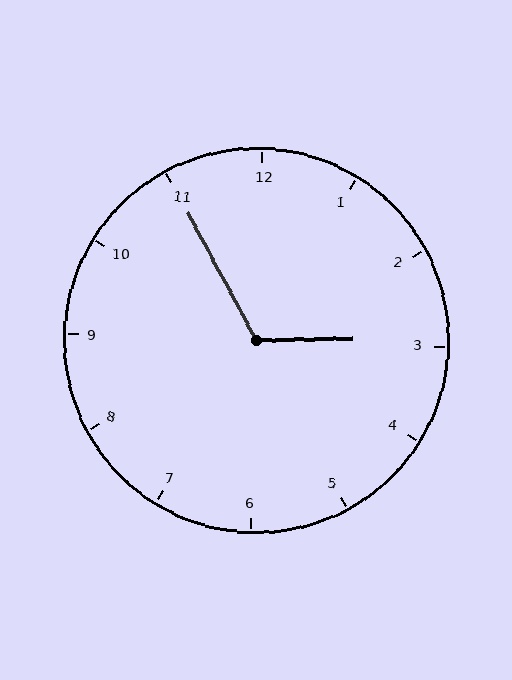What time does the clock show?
2:55.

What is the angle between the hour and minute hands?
Approximately 118 degrees.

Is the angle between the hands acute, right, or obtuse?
It is obtuse.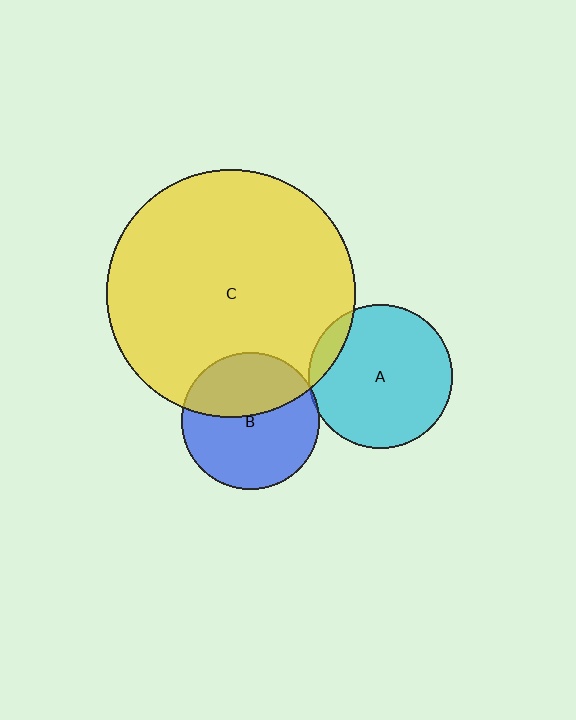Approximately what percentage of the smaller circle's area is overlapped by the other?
Approximately 10%.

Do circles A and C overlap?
Yes.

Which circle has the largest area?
Circle C (yellow).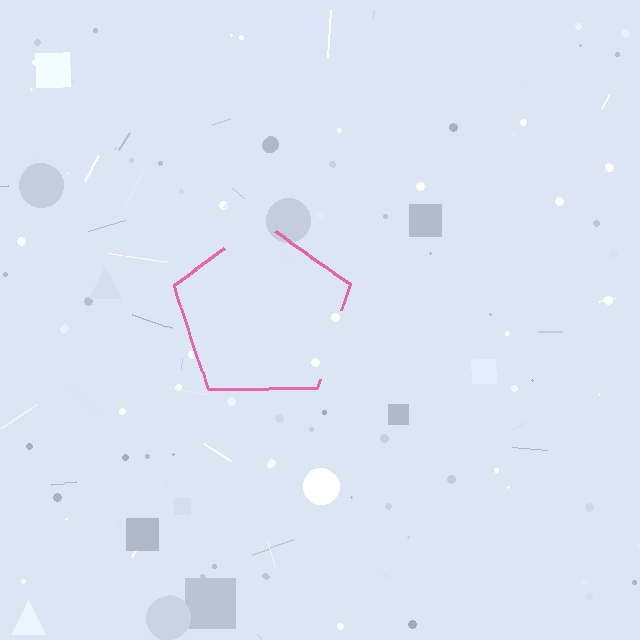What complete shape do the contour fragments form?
The contour fragments form a pentagon.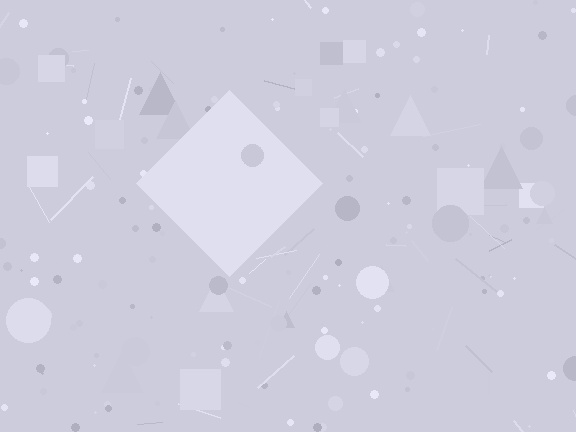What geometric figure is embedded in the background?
A diamond is embedded in the background.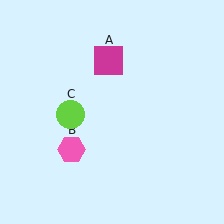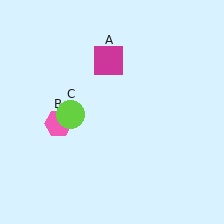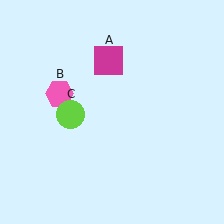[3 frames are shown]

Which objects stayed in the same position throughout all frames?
Magenta square (object A) and lime circle (object C) remained stationary.